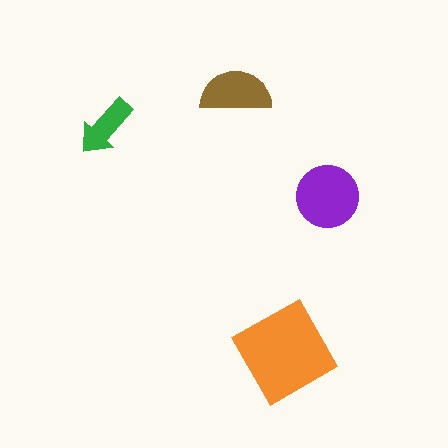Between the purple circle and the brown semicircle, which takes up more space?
The purple circle.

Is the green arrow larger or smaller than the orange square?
Smaller.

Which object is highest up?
The brown semicircle is topmost.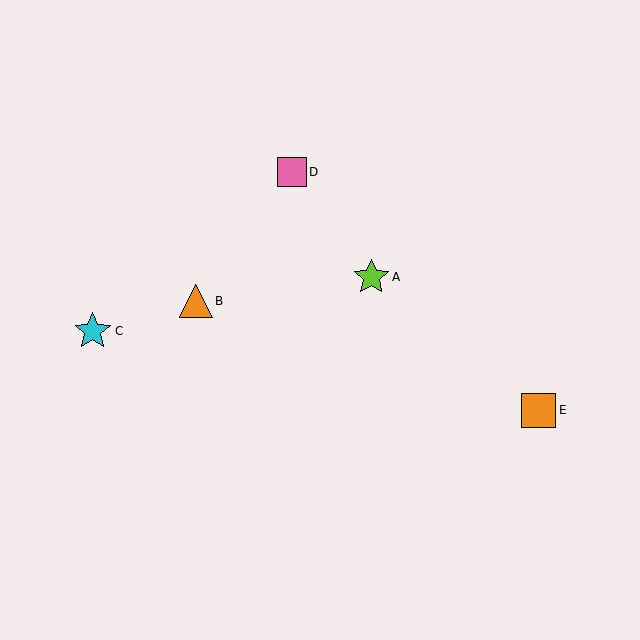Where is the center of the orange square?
The center of the orange square is at (538, 410).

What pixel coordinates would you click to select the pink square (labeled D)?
Click at (292, 172) to select the pink square D.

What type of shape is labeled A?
Shape A is a lime star.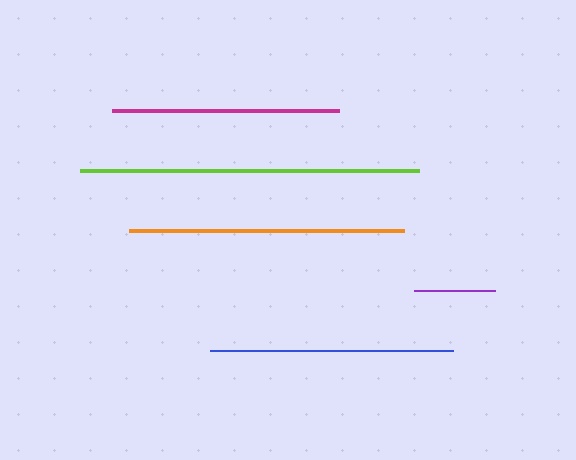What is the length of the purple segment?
The purple segment is approximately 81 pixels long.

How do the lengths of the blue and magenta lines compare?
The blue and magenta lines are approximately the same length.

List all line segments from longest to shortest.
From longest to shortest: lime, orange, blue, magenta, purple.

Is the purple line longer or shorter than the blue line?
The blue line is longer than the purple line.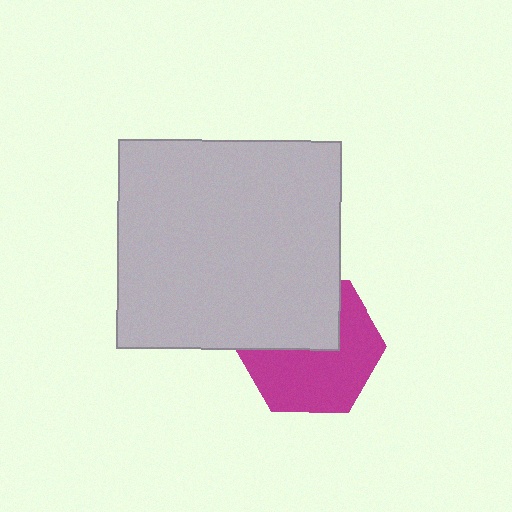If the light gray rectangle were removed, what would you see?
You would see the complete magenta hexagon.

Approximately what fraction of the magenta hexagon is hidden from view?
Roughly 41% of the magenta hexagon is hidden behind the light gray rectangle.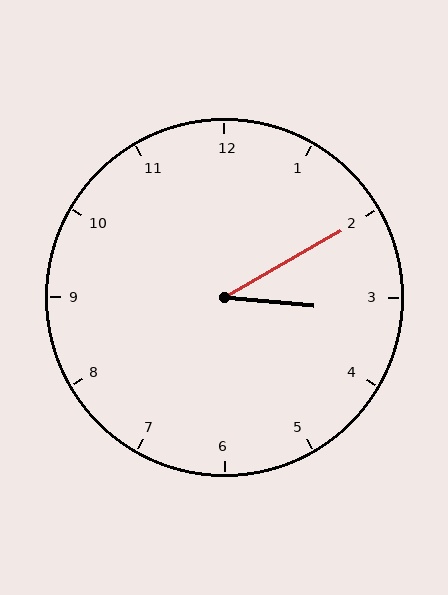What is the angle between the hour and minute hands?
Approximately 35 degrees.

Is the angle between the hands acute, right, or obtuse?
It is acute.